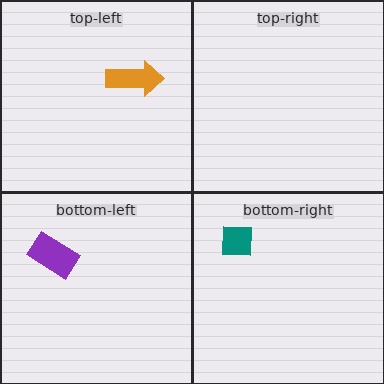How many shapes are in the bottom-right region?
1.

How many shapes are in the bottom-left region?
1.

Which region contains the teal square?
The bottom-right region.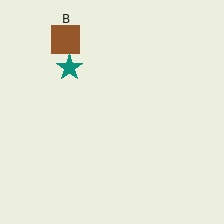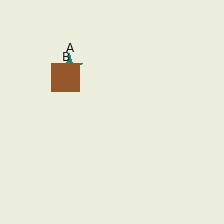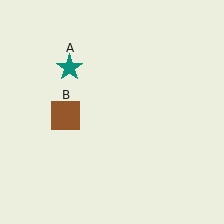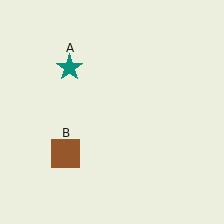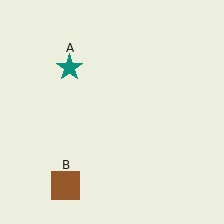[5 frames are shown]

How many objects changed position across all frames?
1 object changed position: brown square (object B).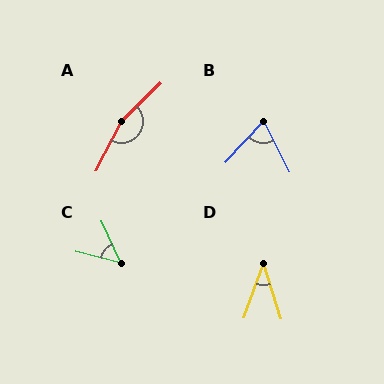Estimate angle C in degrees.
Approximately 52 degrees.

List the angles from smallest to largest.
D (37°), C (52°), B (71°), A (161°).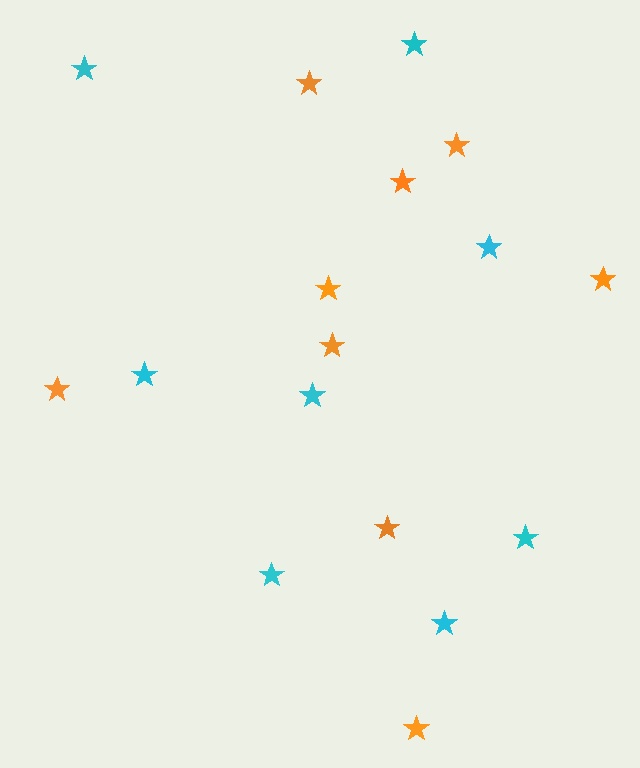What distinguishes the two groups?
There are 2 groups: one group of orange stars (9) and one group of cyan stars (8).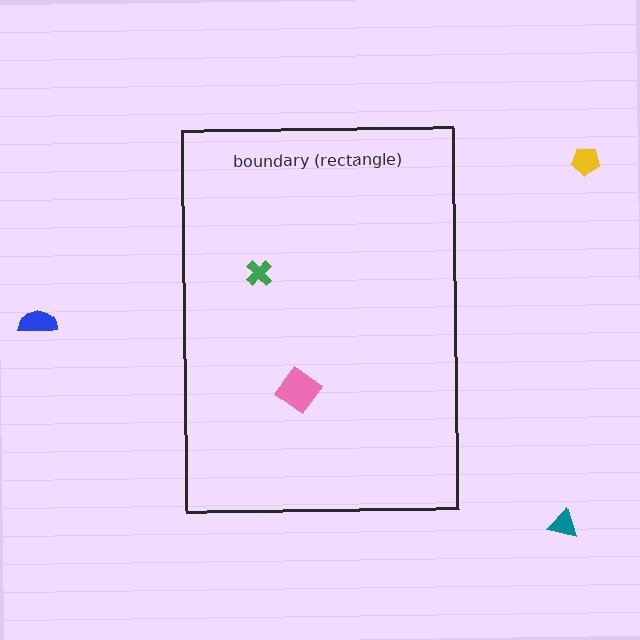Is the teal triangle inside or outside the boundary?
Outside.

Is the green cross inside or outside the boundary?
Inside.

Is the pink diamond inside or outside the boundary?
Inside.